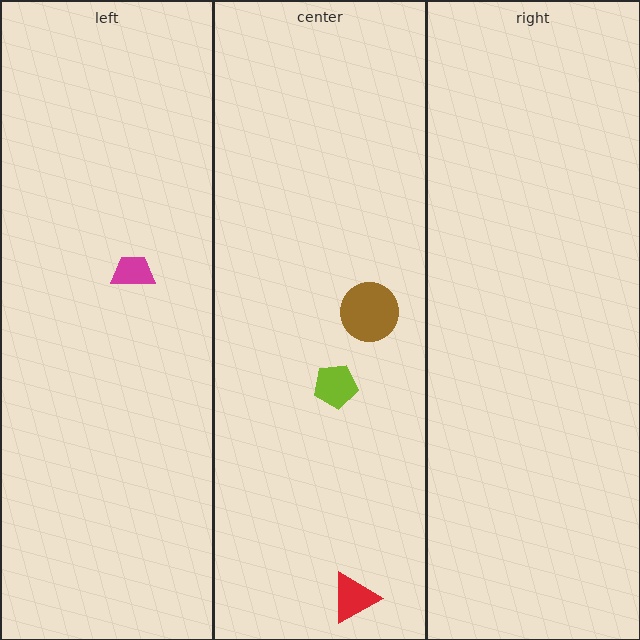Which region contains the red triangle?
The center region.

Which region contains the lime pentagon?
The center region.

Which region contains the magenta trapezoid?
The left region.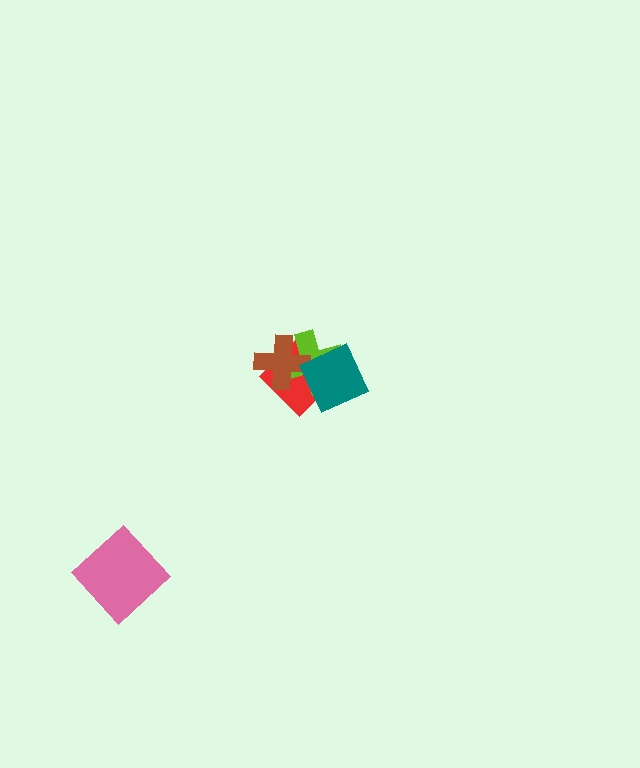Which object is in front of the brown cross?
The teal diamond is in front of the brown cross.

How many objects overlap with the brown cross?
3 objects overlap with the brown cross.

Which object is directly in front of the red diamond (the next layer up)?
The lime cross is directly in front of the red diamond.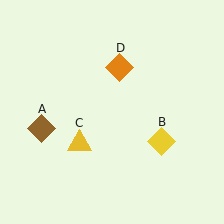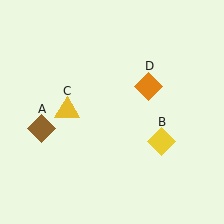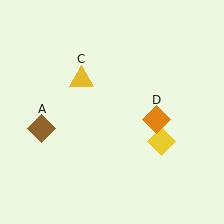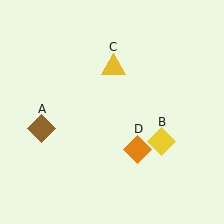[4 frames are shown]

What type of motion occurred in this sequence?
The yellow triangle (object C), orange diamond (object D) rotated clockwise around the center of the scene.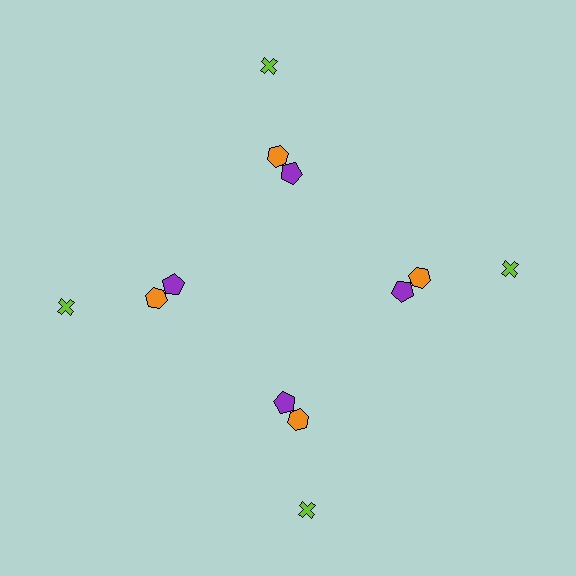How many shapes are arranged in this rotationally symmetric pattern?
There are 12 shapes, arranged in 4 groups of 3.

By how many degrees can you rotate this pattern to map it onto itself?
The pattern maps onto itself every 90 degrees of rotation.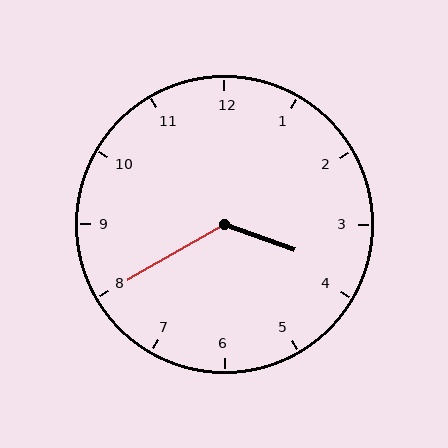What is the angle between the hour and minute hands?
Approximately 130 degrees.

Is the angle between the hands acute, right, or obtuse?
It is obtuse.